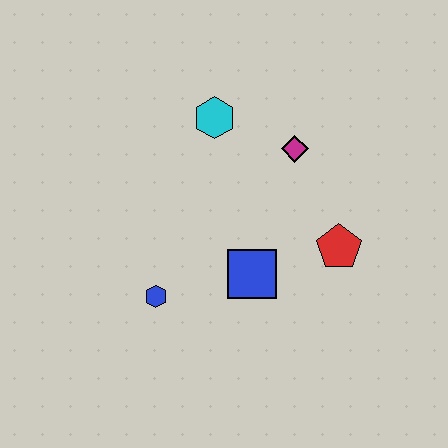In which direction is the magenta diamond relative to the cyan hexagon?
The magenta diamond is to the right of the cyan hexagon.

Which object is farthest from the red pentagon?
The blue hexagon is farthest from the red pentagon.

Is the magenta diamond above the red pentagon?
Yes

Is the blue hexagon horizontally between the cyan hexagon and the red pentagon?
No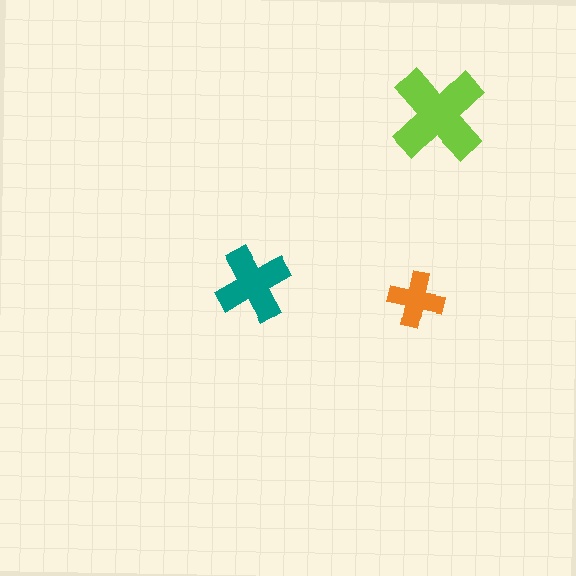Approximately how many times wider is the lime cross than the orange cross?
About 2 times wider.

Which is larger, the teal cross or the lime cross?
The lime one.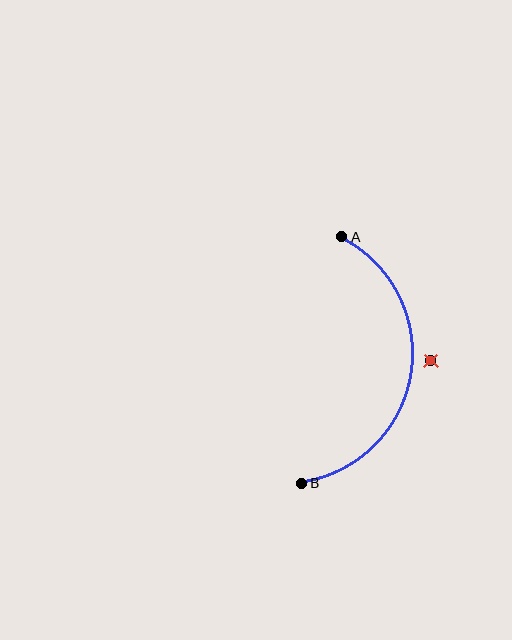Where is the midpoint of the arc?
The arc midpoint is the point on the curve farthest from the straight line joining A and B. It sits to the right of that line.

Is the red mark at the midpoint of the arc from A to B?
No — the red mark does not lie on the arc at all. It sits slightly outside the curve.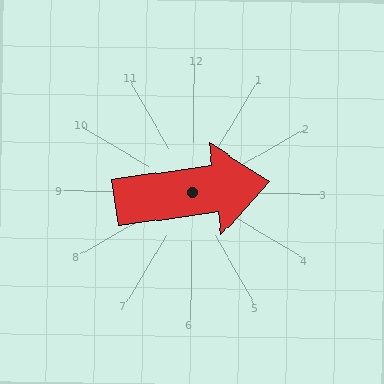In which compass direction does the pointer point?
East.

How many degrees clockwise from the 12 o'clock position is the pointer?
Approximately 82 degrees.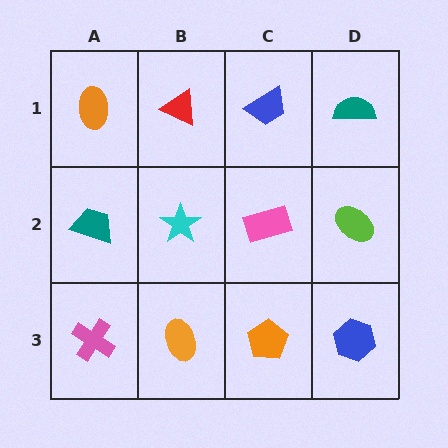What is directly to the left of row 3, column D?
An orange pentagon.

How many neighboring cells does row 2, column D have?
3.